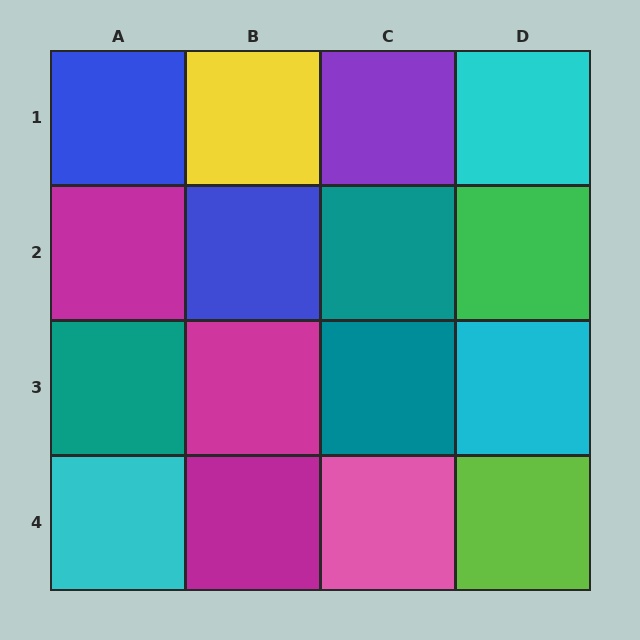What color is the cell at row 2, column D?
Green.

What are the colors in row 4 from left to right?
Cyan, magenta, pink, lime.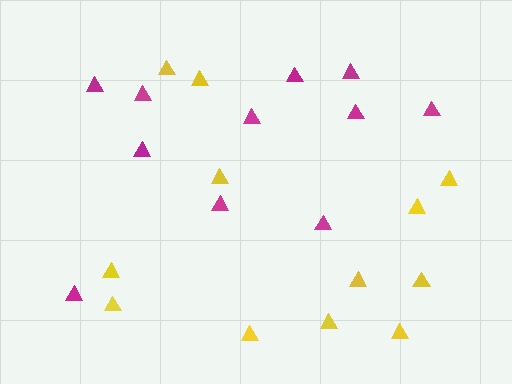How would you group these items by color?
There are 2 groups: one group of yellow triangles (12) and one group of magenta triangles (11).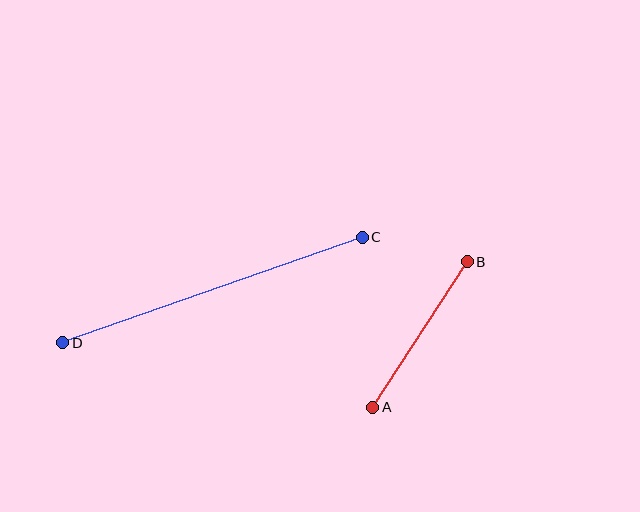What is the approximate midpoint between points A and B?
The midpoint is at approximately (420, 335) pixels.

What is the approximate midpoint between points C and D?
The midpoint is at approximately (212, 290) pixels.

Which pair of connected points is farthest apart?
Points C and D are farthest apart.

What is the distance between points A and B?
The distance is approximately 174 pixels.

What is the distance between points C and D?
The distance is approximately 318 pixels.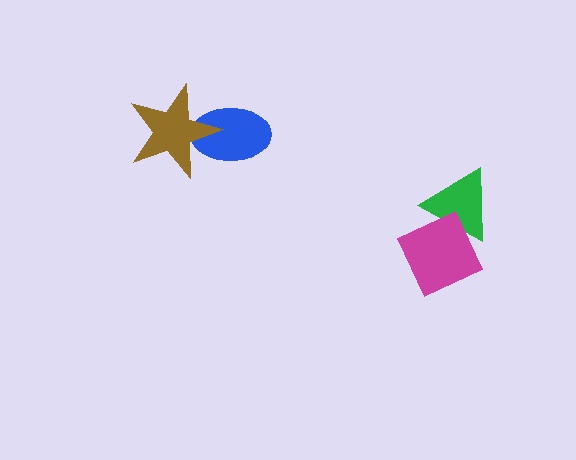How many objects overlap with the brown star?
1 object overlaps with the brown star.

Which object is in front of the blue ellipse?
The brown star is in front of the blue ellipse.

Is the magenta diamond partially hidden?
No, no other shape covers it.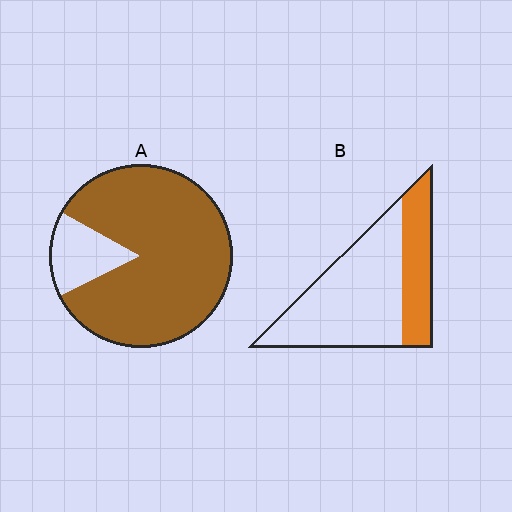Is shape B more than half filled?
No.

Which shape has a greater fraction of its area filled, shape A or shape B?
Shape A.